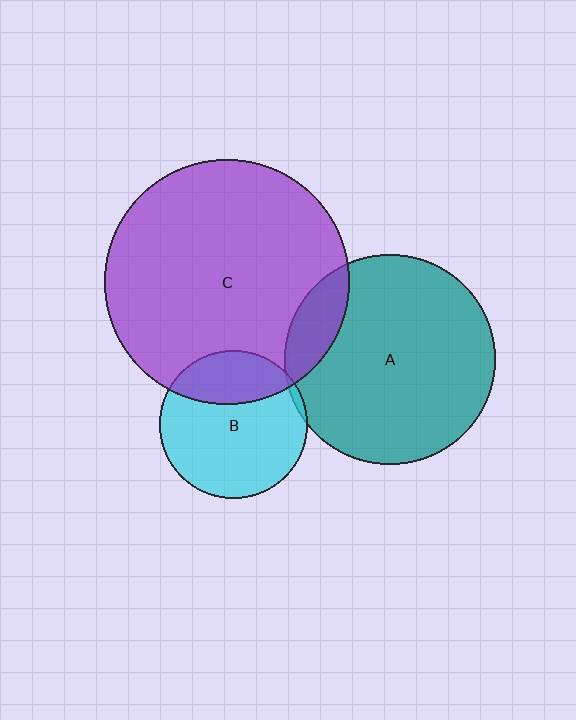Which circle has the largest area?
Circle C (purple).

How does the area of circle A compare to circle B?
Approximately 2.0 times.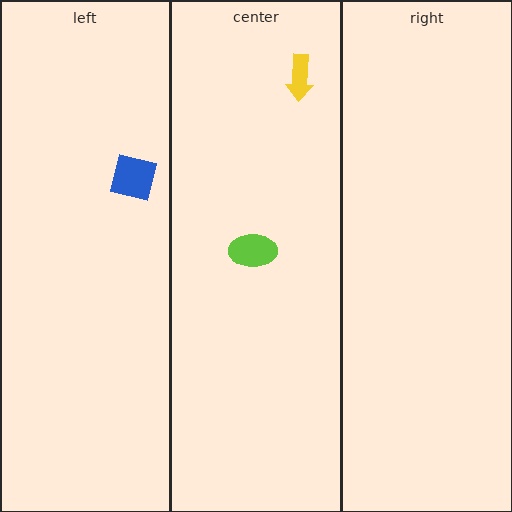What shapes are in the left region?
The blue square.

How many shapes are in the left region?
1.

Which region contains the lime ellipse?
The center region.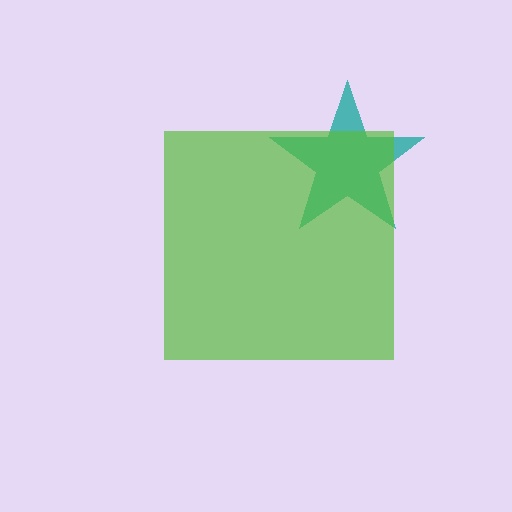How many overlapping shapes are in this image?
There are 2 overlapping shapes in the image.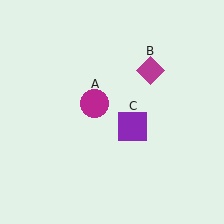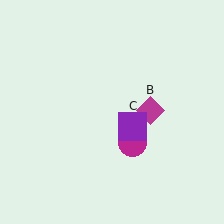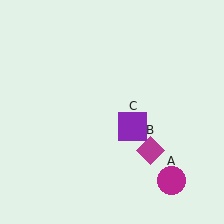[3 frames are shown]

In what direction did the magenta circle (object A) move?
The magenta circle (object A) moved down and to the right.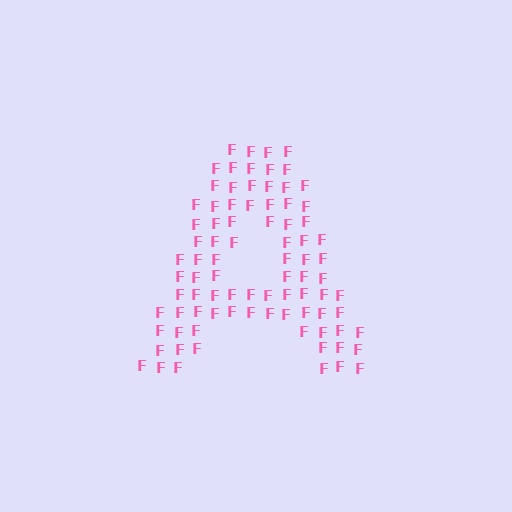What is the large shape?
The large shape is the letter A.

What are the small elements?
The small elements are letter F's.